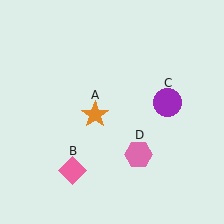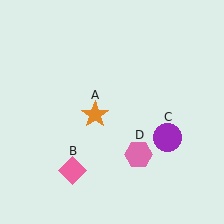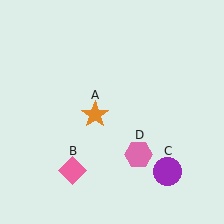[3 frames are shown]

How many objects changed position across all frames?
1 object changed position: purple circle (object C).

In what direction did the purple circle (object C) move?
The purple circle (object C) moved down.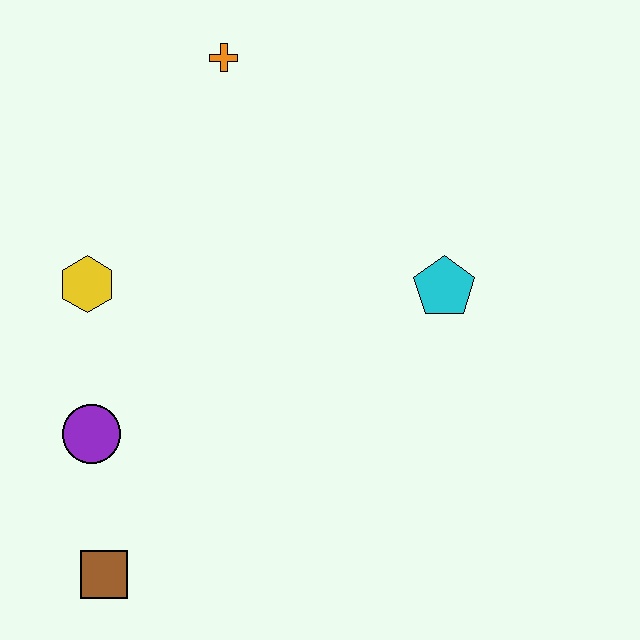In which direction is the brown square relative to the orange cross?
The brown square is below the orange cross.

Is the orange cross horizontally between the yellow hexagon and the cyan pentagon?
Yes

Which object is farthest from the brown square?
The orange cross is farthest from the brown square.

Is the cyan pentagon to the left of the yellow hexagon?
No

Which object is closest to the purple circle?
The brown square is closest to the purple circle.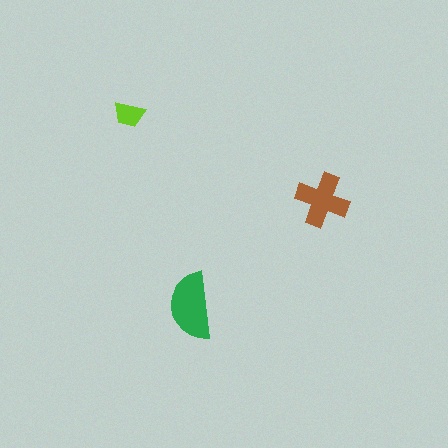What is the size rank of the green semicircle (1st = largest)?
1st.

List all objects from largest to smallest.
The green semicircle, the brown cross, the lime trapezoid.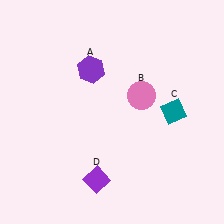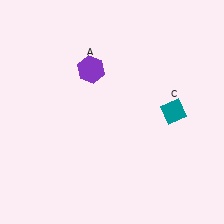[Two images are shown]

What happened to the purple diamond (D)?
The purple diamond (D) was removed in Image 2. It was in the bottom-left area of Image 1.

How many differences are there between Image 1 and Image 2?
There are 2 differences between the two images.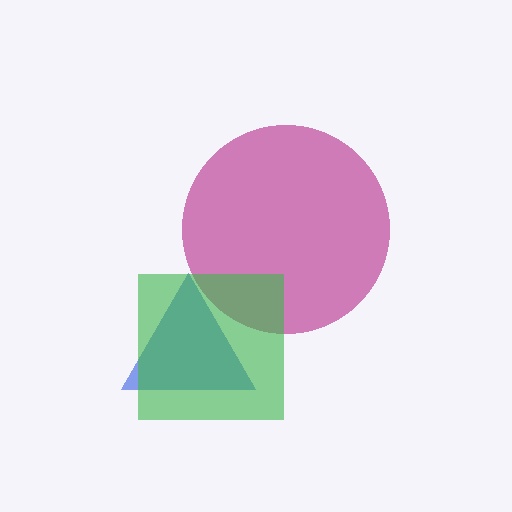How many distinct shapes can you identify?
There are 3 distinct shapes: a magenta circle, a blue triangle, a green square.